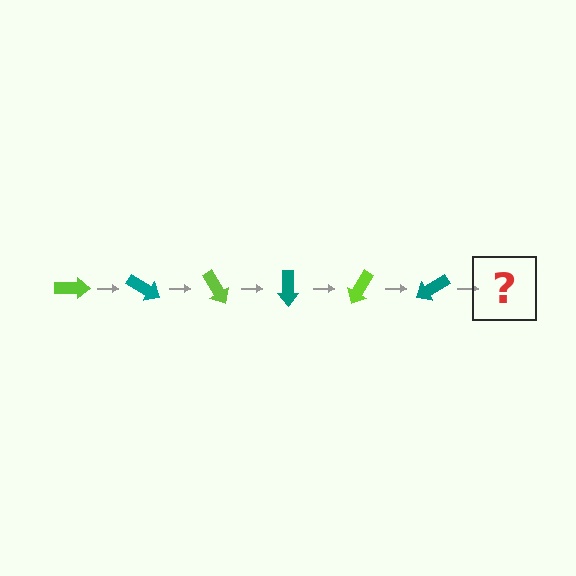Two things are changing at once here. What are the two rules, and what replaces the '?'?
The two rules are that it rotates 30 degrees each step and the color cycles through lime and teal. The '?' should be a lime arrow, rotated 180 degrees from the start.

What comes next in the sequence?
The next element should be a lime arrow, rotated 180 degrees from the start.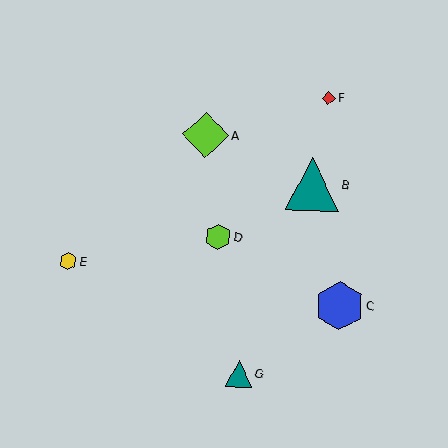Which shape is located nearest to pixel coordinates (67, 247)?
The yellow hexagon (labeled E) at (68, 261) is nearest to that location.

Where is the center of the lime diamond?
The center of the lime diamond is at (206, 135).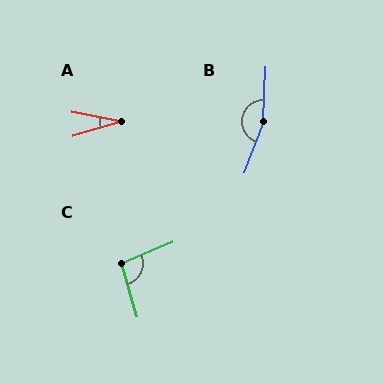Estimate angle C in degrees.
Approximately 96 degrees.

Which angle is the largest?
B, at approximately 161 degrees.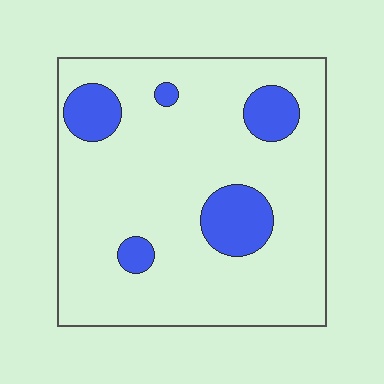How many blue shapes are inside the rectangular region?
5.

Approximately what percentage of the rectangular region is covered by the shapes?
Approximately 15%.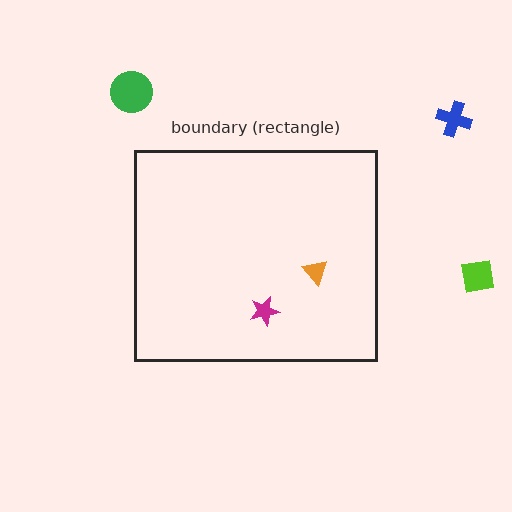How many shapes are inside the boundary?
2 inside, 3 outside.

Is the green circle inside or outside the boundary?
Outside.